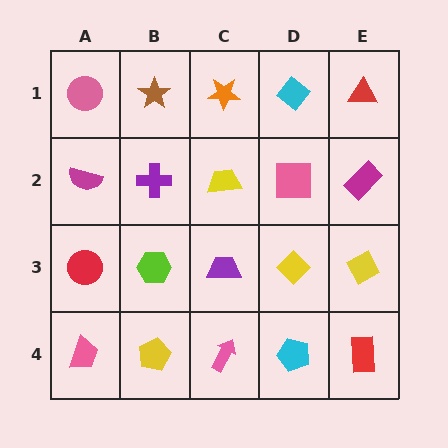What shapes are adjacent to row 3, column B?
A purple cross (row 2, column B), a yellow pentagon (row 4, column B), a red circle (row 3, column A), a purple trapezoid (row 3, column C).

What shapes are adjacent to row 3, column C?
A yellow trapezoid (row 2, column C), a pink arrow (row 4, column C), a lime hexagon (row 3, column B), a yellow diamond (row 3, column D).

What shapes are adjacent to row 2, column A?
A pink circle (row 1, column A), a red circle (row 3, column A), a purple cross (row 2, column B).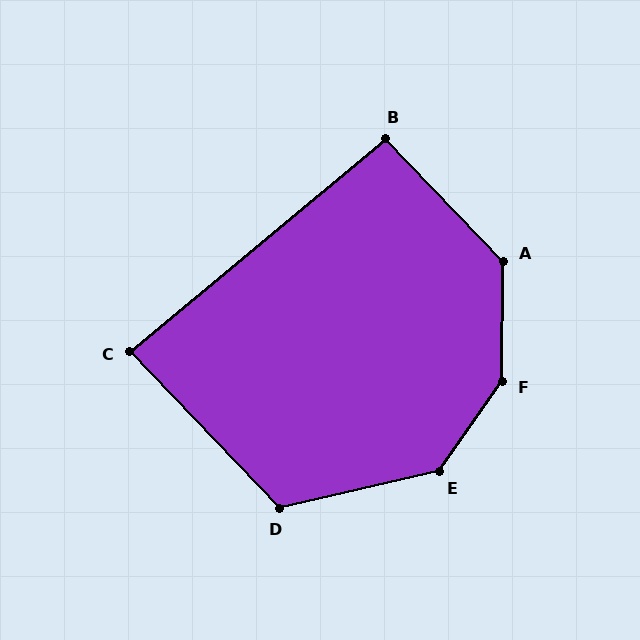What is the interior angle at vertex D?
Approximately 121 degrees (obtuse).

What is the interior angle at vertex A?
Approximately 136 degrees (obtuse).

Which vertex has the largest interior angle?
F, at approximately 145 degrees.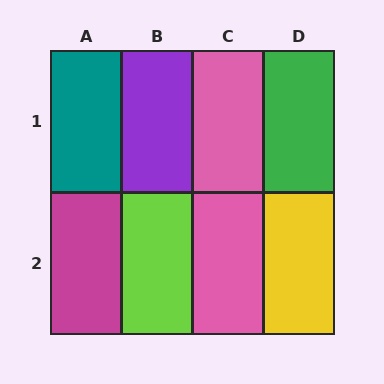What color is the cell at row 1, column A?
Teal.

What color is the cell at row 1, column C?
Pink.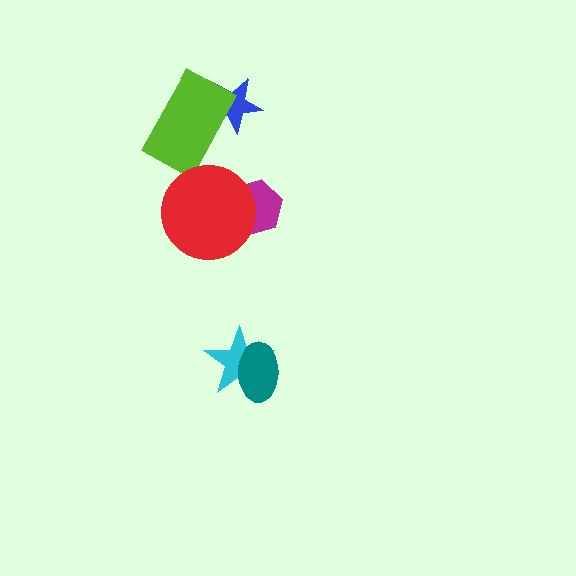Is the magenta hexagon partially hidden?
Yes, it is partially covered by another shape.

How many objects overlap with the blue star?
1 object overlaps with the blue star.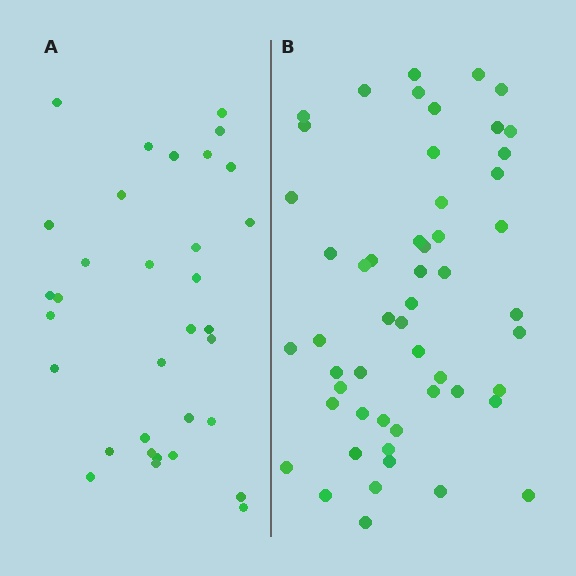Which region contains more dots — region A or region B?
Region B (the right region) has more dots.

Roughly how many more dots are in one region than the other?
Region B has approximately 20 more dots than region A.